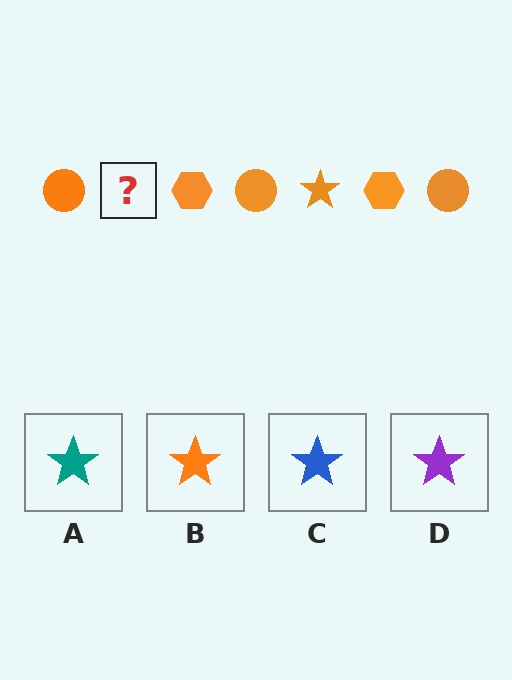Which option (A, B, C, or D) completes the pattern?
B.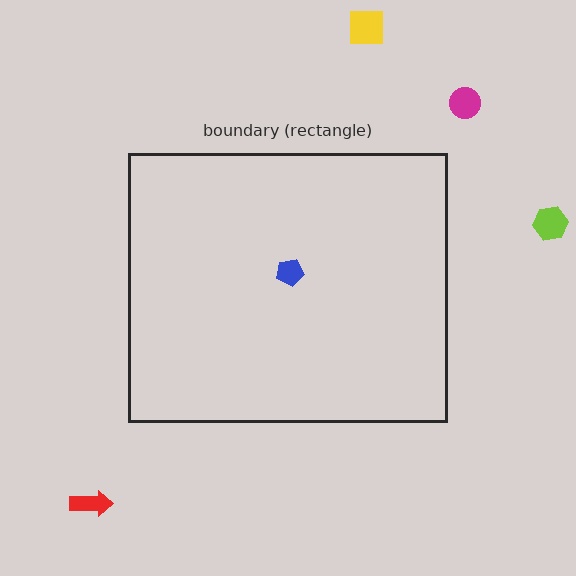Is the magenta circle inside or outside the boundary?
Outside.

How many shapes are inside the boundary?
1 inside, 4 outside.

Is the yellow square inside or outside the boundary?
Outside.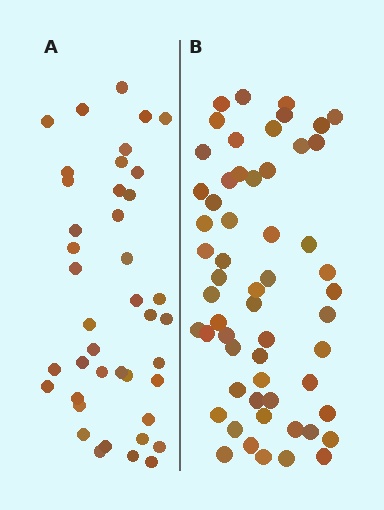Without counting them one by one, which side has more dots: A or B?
Region B (the right region) has more dots.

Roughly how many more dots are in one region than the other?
Region B has approximately 15 more dots than region A.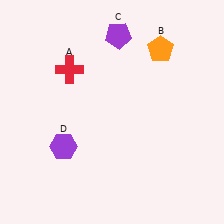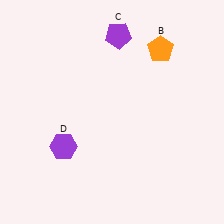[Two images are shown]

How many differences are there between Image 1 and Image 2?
There is 1 difference between the two images.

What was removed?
The red cross (A) was removed in Image 2.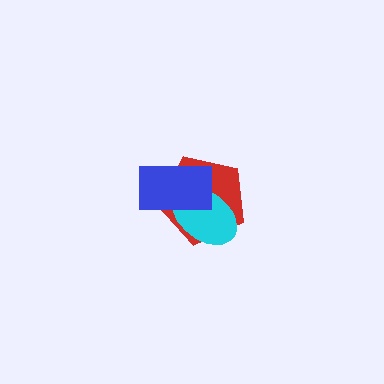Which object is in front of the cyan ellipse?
The blue rectangle is in front of the cyan ellipse.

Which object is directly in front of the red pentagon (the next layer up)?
The cyan ellipse is directly in front of the red pentagon.